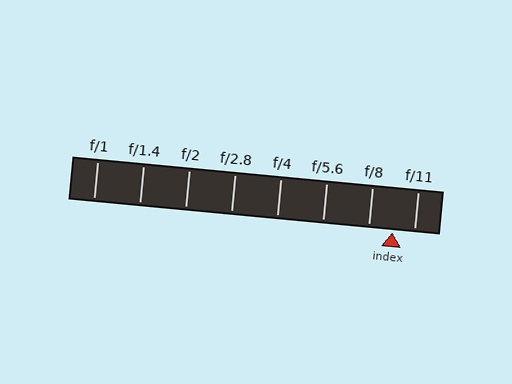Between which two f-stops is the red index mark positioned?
The index mark is between f/8 and f/11.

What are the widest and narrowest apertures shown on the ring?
The widest aperture shown is f/1 and the narrowest is f/11.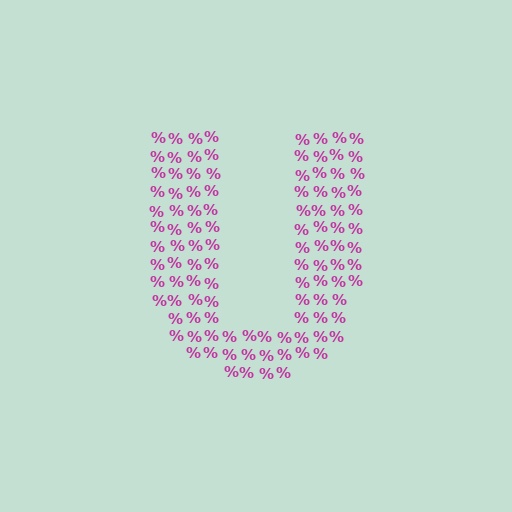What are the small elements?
The small elements are percent signs.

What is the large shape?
The large shape is the letter U.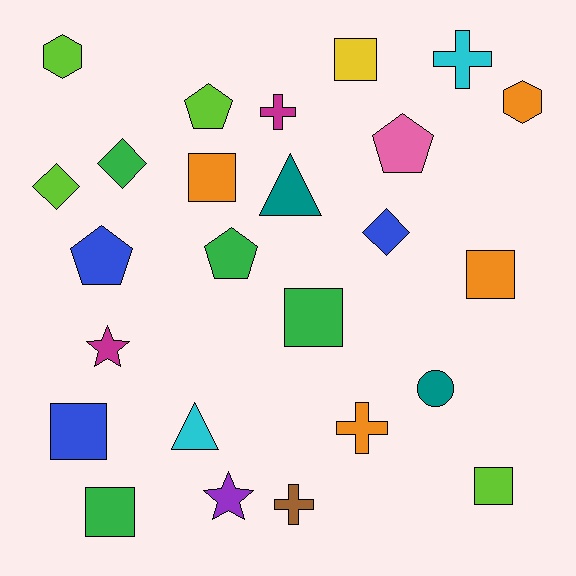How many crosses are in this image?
There are 4 crosses.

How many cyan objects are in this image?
There are 2 cyan objects.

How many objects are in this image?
There are 25 objects.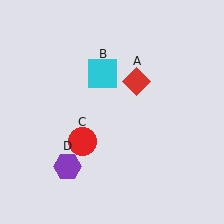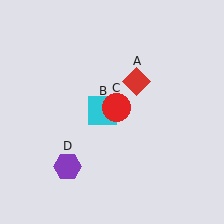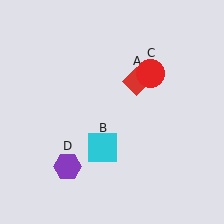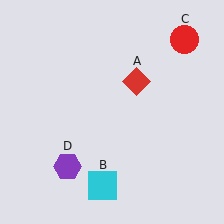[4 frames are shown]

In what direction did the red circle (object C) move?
The red circle (object C) moved up and to the right.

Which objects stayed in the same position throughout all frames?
Red diamond (object A) and purple hexagon (object D) remained stationary.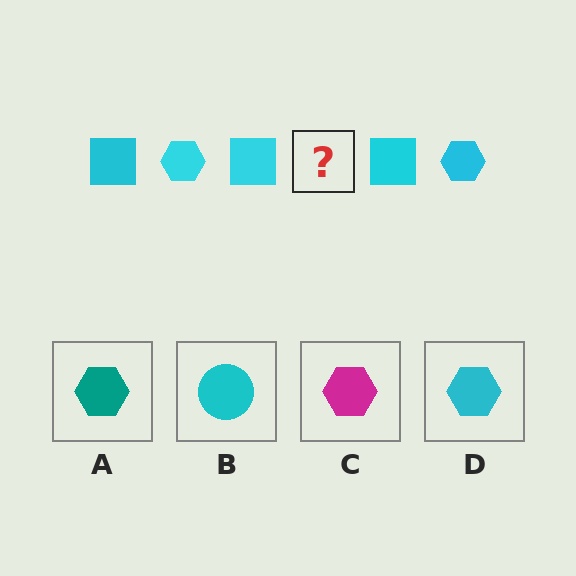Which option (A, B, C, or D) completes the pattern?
D.